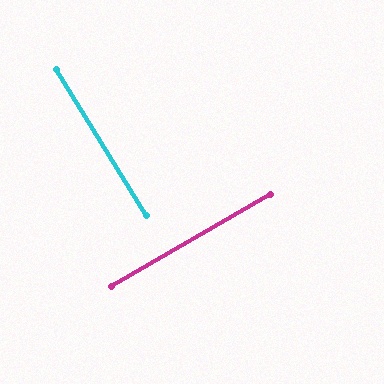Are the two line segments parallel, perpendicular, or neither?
Perpendicular — they meet at approximately 89°.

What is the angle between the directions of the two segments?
Approximately 89 degrees.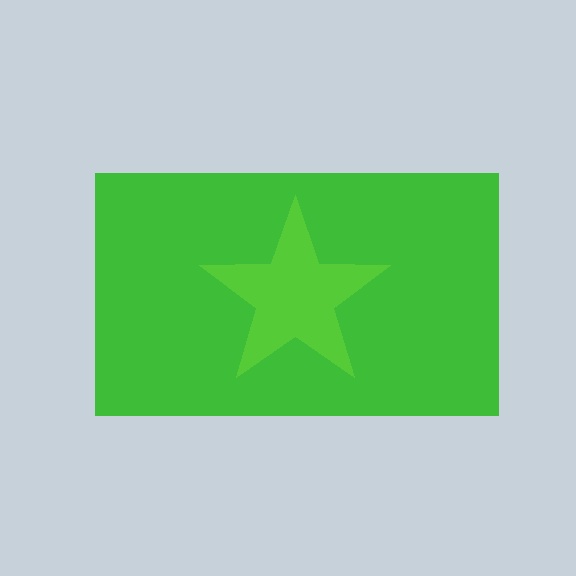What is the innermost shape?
The lime star.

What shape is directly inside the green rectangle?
The lime star.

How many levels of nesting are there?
2.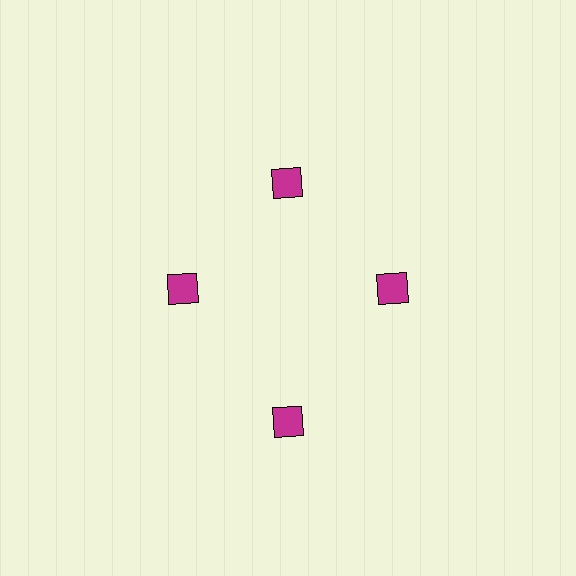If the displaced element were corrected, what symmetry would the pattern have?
It would have 4-fold rotational symmetry — the pattern would map onto itself every 90 degrees.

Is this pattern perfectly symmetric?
No. The 4 magenta squares are arranged in a ring, but one element near the 6 o'clock position is pushed outward from the center, breaking the 4-fold rotational symmetry.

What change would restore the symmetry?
The symmetry would be restored by moving it inward, back onto the ring so that all 4 squares sit at equal angles and equal distance from the center.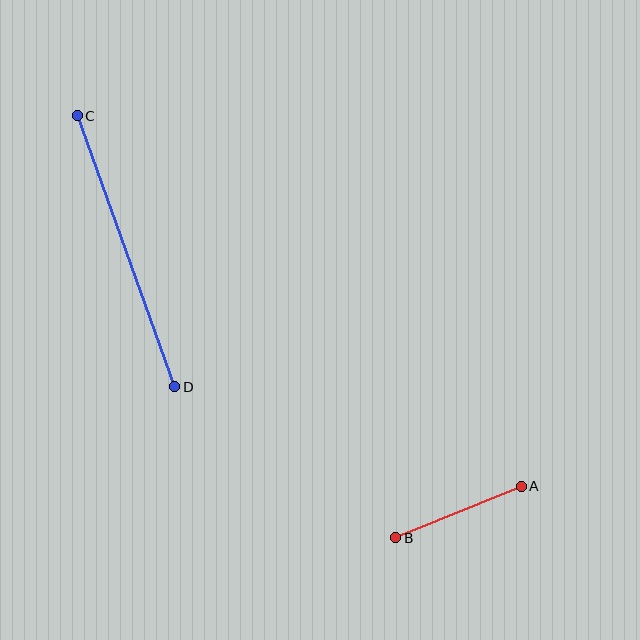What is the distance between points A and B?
The distance is approximately 136 pixels.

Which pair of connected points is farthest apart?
Points C and D are farthest apart.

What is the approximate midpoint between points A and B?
The midpoint is at approximately (458, 512) pixels.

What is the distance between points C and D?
The distance is approximately 288 pixels.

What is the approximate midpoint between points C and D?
The midpoint is at approximately (126, 251) pixels.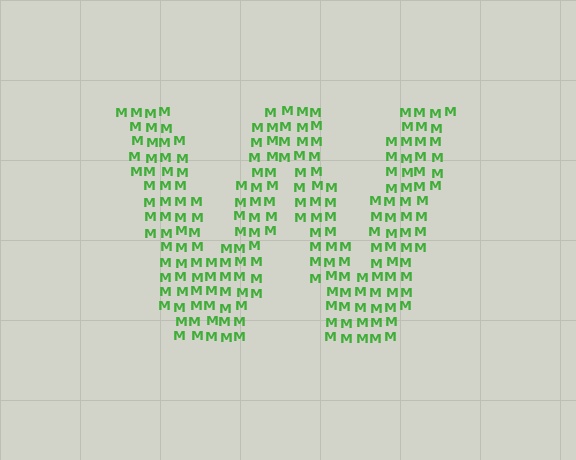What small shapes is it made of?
It is made of small letter M's.